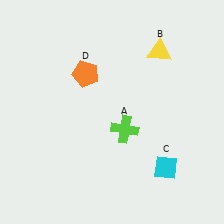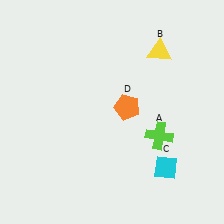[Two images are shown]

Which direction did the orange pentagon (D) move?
The orange pentagon (D) moved right.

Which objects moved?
The objects that moved are: the lime cross (A), the orange pentagon (D).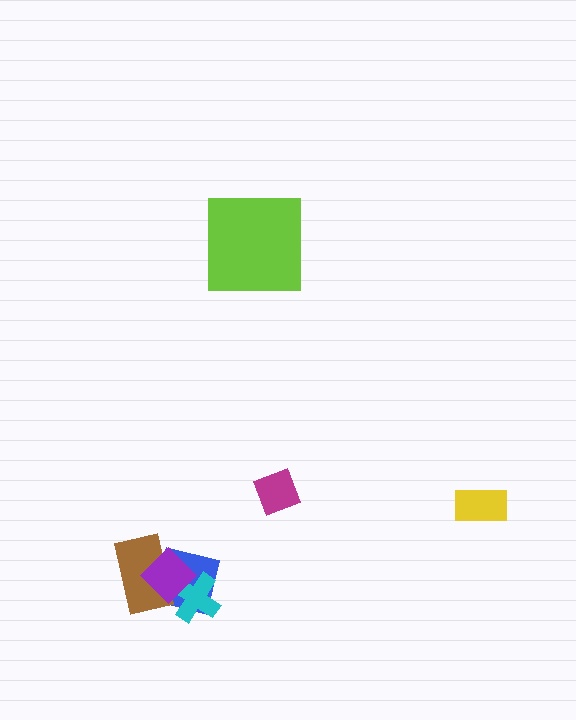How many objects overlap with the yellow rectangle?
0 objects overlap with the yellow rectangle.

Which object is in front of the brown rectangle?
The purple diamond is in front of the brown rectangle.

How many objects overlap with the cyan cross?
2 objects overlap with the cyan cross.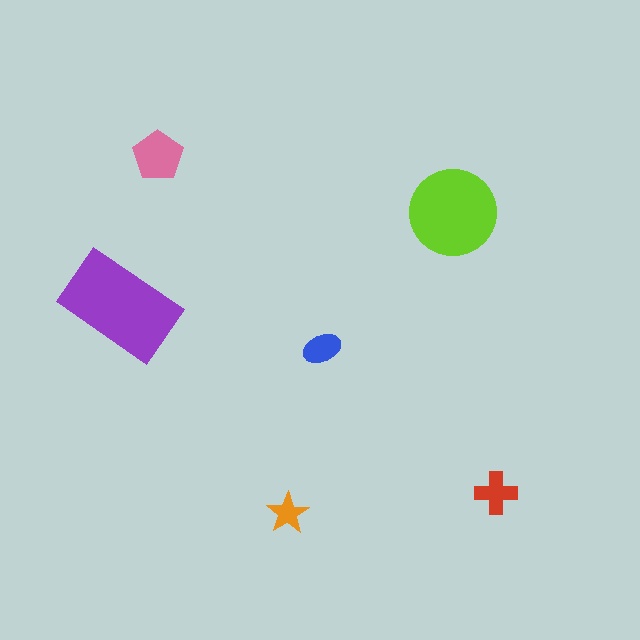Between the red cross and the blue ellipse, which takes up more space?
The red cross.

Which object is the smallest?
The orange star.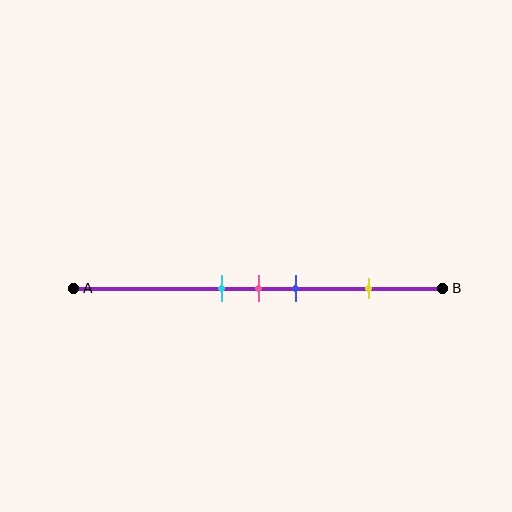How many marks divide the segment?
There are 4 marks dividing the segment.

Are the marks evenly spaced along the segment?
No, the marks are not evenly spaced.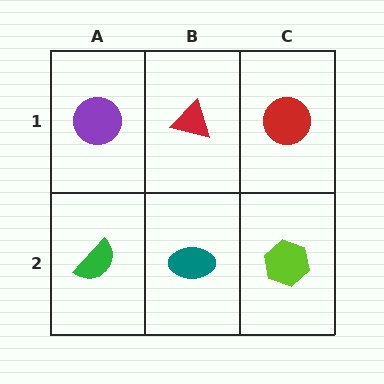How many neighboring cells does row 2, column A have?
2.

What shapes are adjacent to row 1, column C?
A lime hexagon (row 2, column C), a red triangle (row 1, column B).